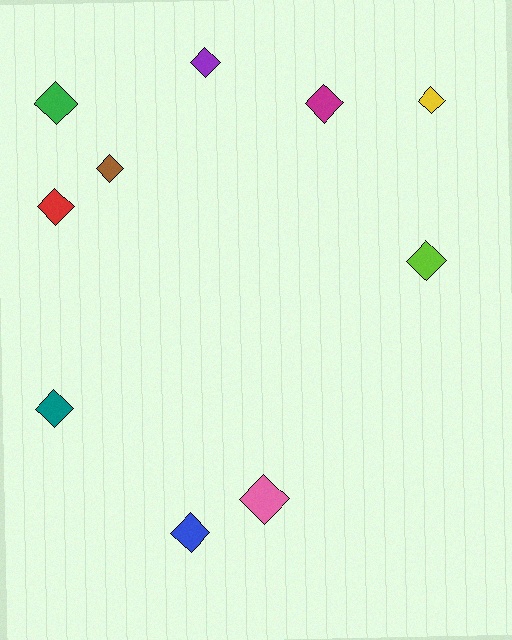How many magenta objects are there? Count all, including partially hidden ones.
There is 1 magenta object.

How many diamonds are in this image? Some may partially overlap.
There are 10 diamonds.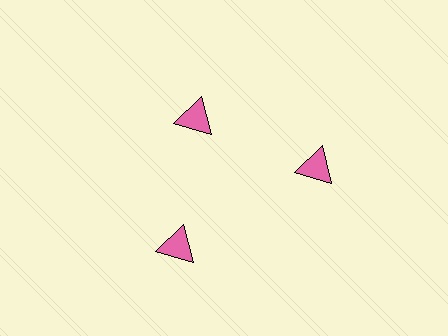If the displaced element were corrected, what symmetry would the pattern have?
It would have 3-fold rotational symmetry — the pattern would map onto itself every 120 degrees.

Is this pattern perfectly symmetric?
No. The 3 pink triangles are arranged in a ring, but one element near the 11 o'clock position is pulled inward toward the center, breaking the 3-fold rotational symmetry.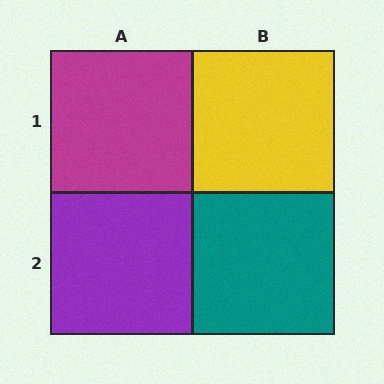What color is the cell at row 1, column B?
Yellow.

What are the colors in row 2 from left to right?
Purple, teal.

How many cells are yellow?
1 cell is yellow.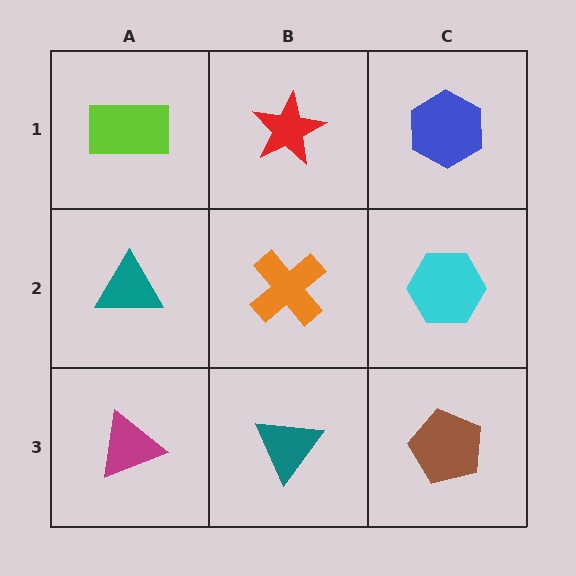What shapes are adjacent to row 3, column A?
A teal triangle (row 2, column A), a teal triangle (row 3, column B).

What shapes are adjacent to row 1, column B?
An orange cross (row 2, column B), a lime rectangle (row 1, column A), a blue hexagon (row 1, column C).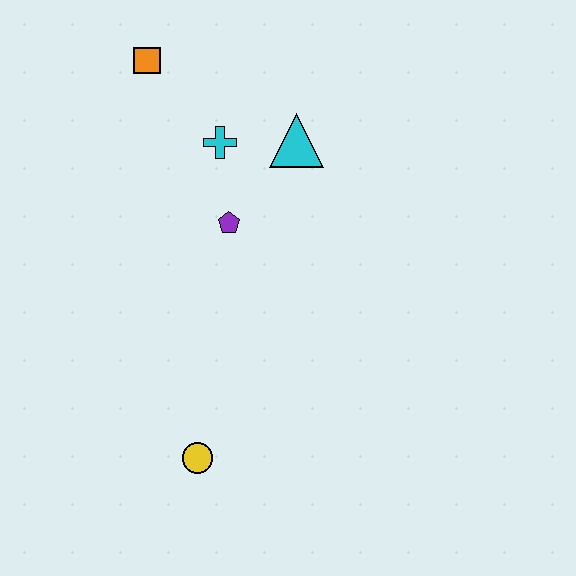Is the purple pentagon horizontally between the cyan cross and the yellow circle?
No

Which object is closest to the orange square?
The cyan cross is closest to the orange square.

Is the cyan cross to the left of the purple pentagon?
Yes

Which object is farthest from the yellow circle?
The orange square is farthest from the yellow circle.